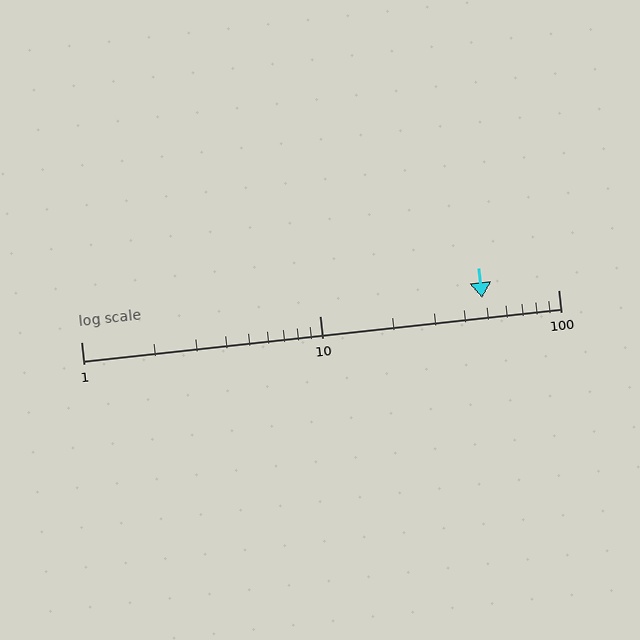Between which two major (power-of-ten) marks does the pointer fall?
The pointer is between 10 and 100.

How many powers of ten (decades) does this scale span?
The scale spans 2 decades, from 1 to 100.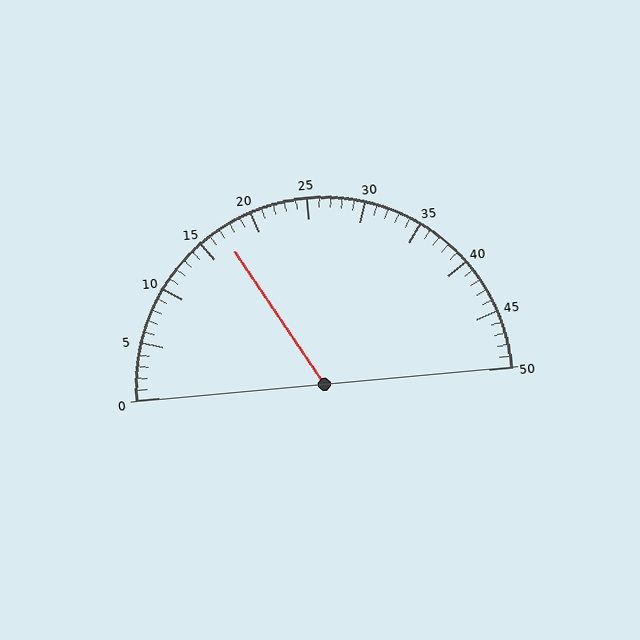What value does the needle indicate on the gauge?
The needle indicates approximately 17.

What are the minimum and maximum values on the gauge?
The gauge ranges from 0 to 50.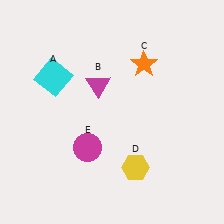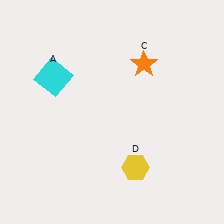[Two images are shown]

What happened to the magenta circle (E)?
The magenta circle (E) was removed in Image 2. It was in the bottom-left area of Image 1.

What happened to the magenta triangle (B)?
The magenta triangle (B) was removed in Image 2. It was in the top-left area of Image 1.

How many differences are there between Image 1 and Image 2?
There are 2 differences between the two images.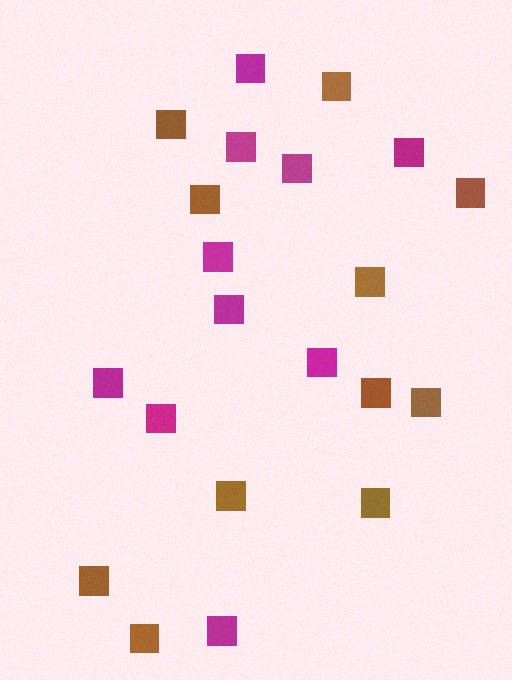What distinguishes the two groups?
There are 2 groups: one group of magenta squares (10) and one group of brown squares (11).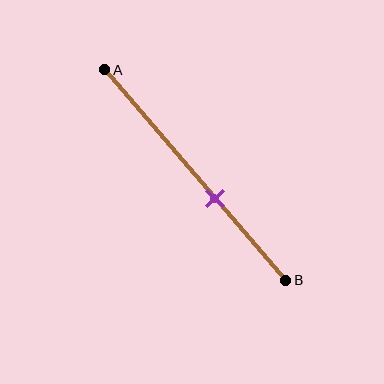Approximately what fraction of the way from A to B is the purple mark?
The purple mark is approximately 60% of the way from A to B.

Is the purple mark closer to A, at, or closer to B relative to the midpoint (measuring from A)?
The purple mark is closer to point B than the midpoint of segment AB.